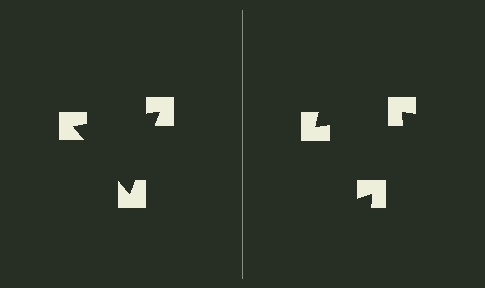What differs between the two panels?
The notched squares are positioned identically on both sides; only the wedge orientations differ. On the left they align to a triangle; on the right they are misaligned.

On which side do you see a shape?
An illusory triangle appears on the left side. On the right side the wedge cuts are rotated, so no coherent shape forms.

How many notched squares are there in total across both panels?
6 — 3 on each side.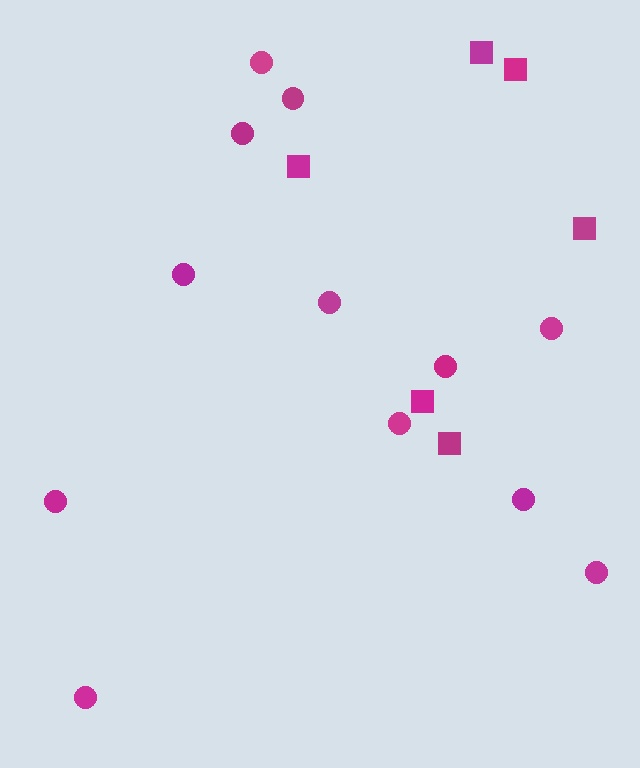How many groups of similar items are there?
There are 2 groups: one group of circles (12) and one group of squares (6).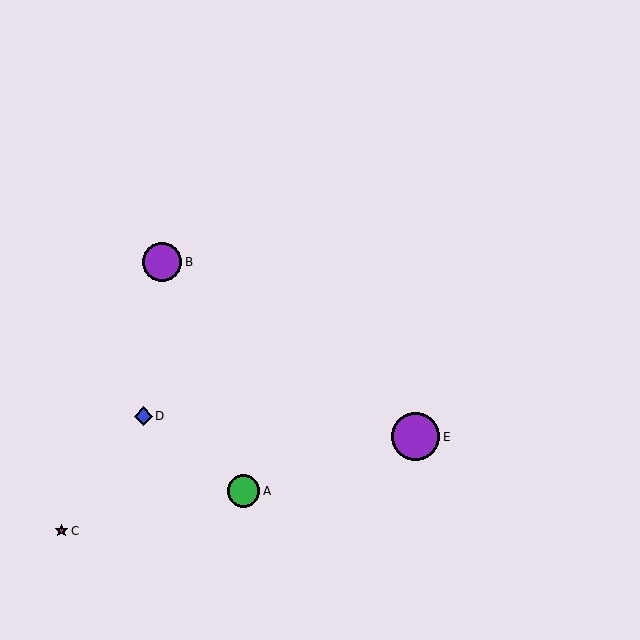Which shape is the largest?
The purple circle (labeled E) is the largest.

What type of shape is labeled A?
Shape A is a green circle.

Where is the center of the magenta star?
The center of the magenta star is at (61, 531).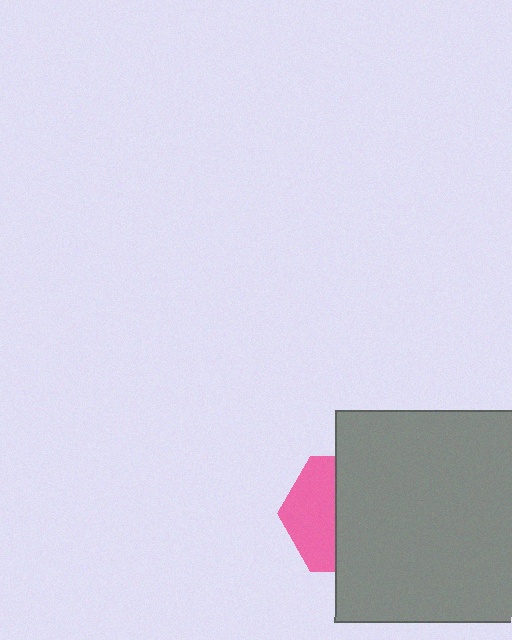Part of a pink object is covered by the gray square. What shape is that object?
It is a hexagon.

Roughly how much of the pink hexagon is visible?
A small part of it is visible (roughly 42%).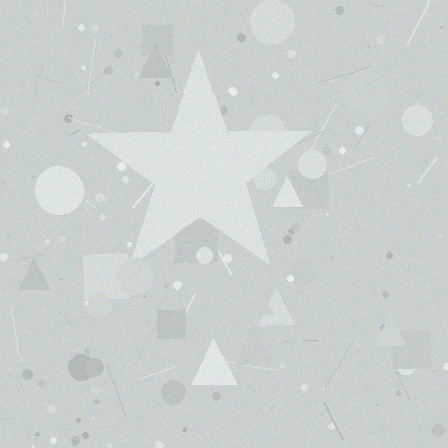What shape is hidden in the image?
A star is hidden in the image.